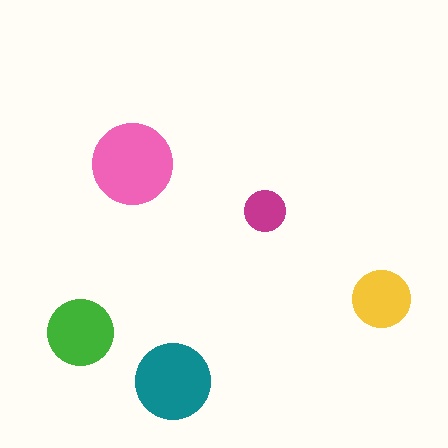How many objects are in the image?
There are 5 objects in the image.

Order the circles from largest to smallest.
the pink one, the teal one, the green one, the yellow one, the magenta one.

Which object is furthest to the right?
The yellow circle is rightmost.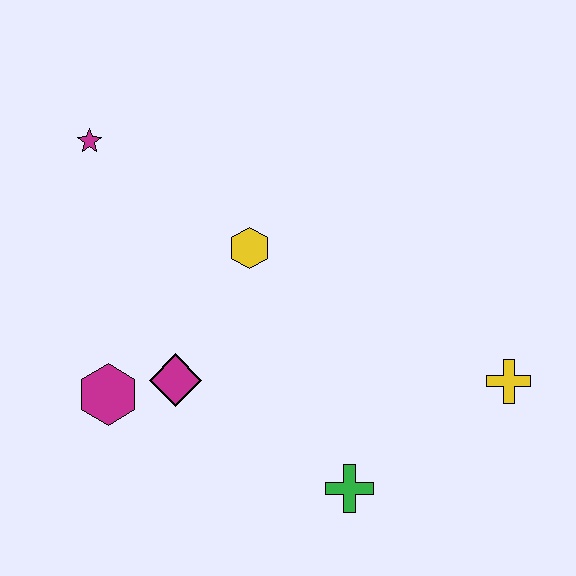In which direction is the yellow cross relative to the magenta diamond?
The yellow cross is to the right of the magenta diamond.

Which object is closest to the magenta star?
The yellow hexagon is closest to the magenta star.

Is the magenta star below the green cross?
No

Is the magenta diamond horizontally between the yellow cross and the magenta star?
Yes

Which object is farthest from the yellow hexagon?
The yellow cross is farthest from the yellow hexagon.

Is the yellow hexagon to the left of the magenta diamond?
No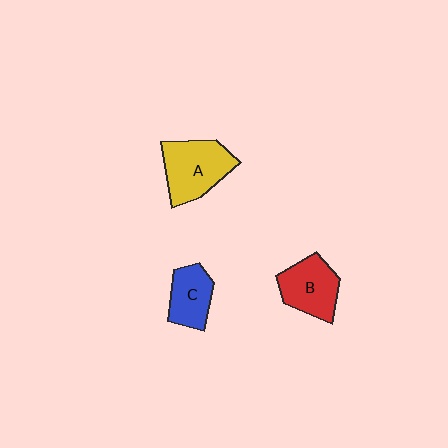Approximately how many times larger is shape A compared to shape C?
Approximately 1.5 times.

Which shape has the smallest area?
Shape C (blue).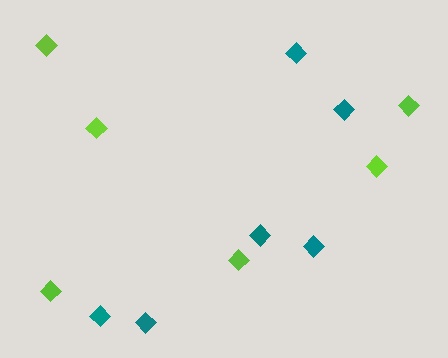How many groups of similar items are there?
There are 2 groups: one group of teal diamonds (6) and one group of lime diamonds (6).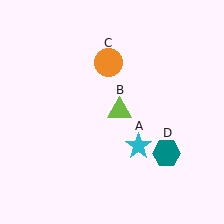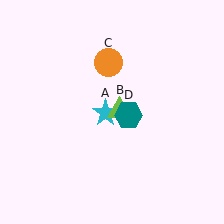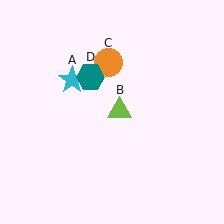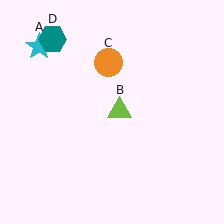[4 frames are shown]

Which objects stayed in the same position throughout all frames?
Lime triangle (object B) and orange circle (object C) remained stationary.